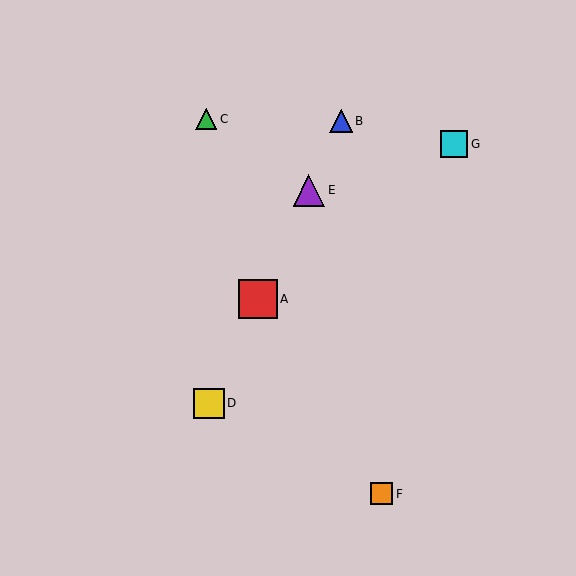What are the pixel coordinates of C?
Object C is at (206, 119).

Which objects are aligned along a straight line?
Objects A, B, D, E are aligned along a straight line.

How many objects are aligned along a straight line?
4 objects (A, B, D, E) are aligned along a straight line.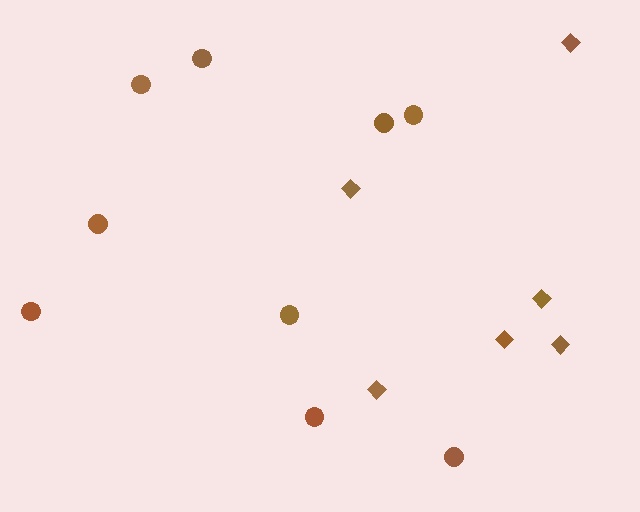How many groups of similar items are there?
There are 2 groups: one group of diamonds (6) and one group of circles (9).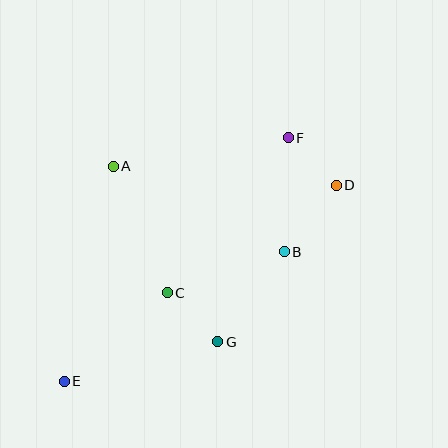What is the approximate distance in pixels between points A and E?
The distance between A and E is approximately 220 pixels.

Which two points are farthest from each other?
Points D and E are farthest from each other.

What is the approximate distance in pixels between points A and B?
The distance between A and B is approximately 192 pixels.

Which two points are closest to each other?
Points D and F are closest to each other.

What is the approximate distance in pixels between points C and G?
The distance between C and G is approximately 70 pixels.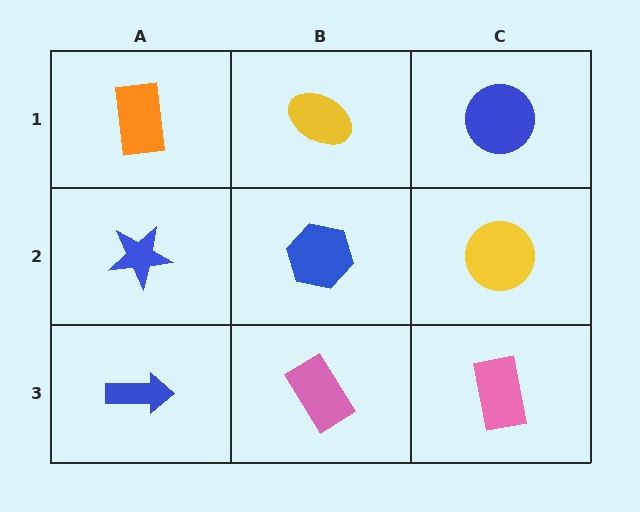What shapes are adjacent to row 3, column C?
A yellow circle (row 2, column C), a pink rectangle (row 3, column B).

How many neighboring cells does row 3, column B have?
3.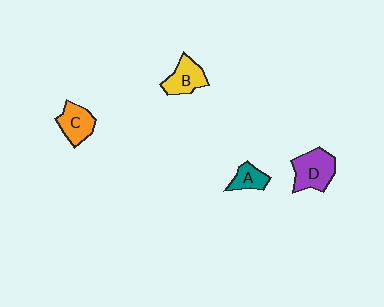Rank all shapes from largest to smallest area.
From largest to smallest: D (purple), B (yellow), C (orange), A (teal).